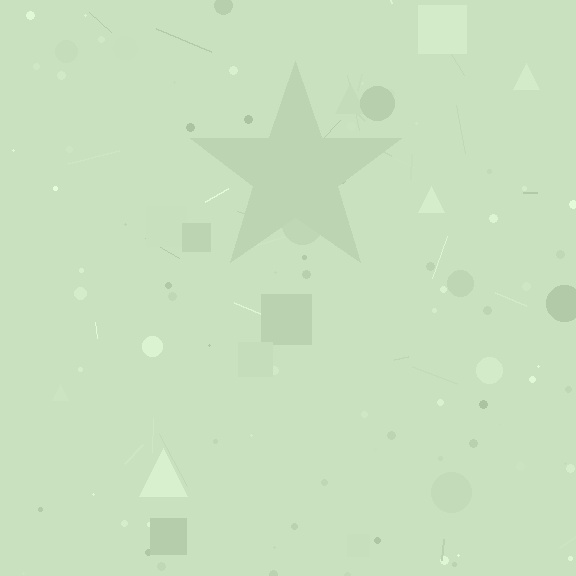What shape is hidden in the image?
A star is hidden in the image.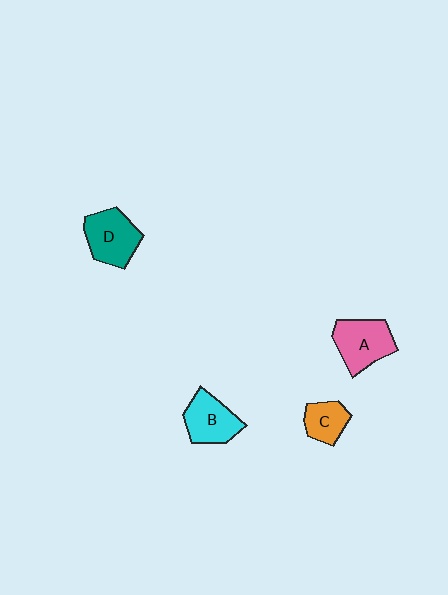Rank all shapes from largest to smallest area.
From largest to smallest: A (pink), D (teal), B (cyan), C (orange).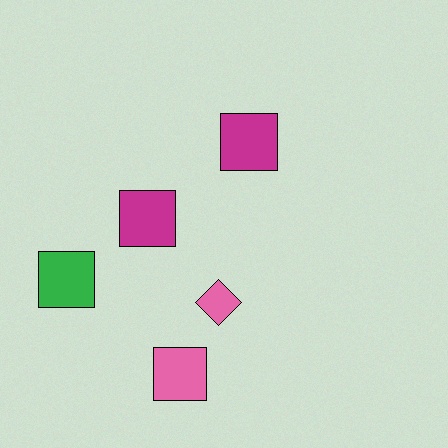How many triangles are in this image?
There are no triangles.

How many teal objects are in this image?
There are no teal objects.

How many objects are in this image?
There are 5 objects.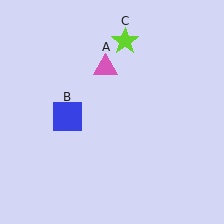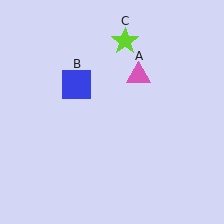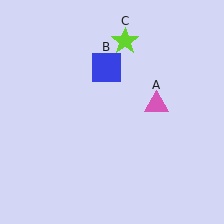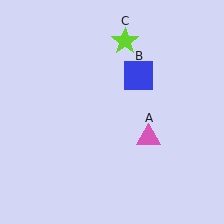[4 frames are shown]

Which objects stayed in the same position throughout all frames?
Lime star (object C) remained stationary.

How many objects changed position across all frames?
2 objects changed position: pink triangle (object A), blue square (object B).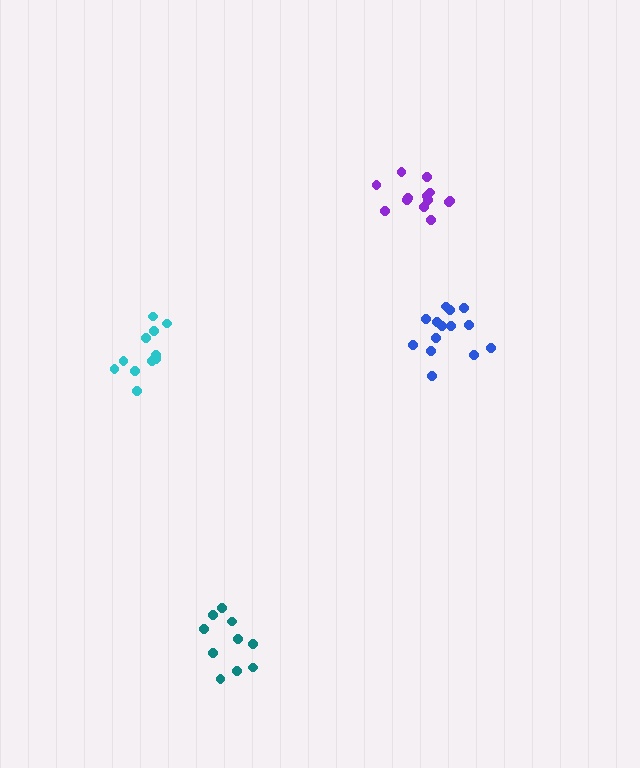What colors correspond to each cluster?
The clusters are colored: blue, cyan, purple, teal.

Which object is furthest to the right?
The blue cluster is rightmost.